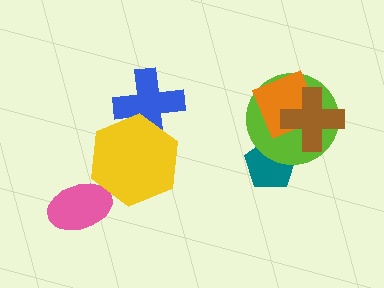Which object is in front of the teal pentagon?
The lime circle is in front of the teal pentagon.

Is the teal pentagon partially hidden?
Yes, it is partially covered by another shape.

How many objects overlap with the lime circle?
3 objects overlap with the lime circle.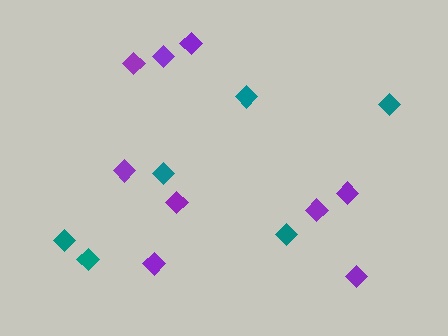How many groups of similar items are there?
There are 2 groups: one group of purple diamonds (9) and one group of teal diamonds (6).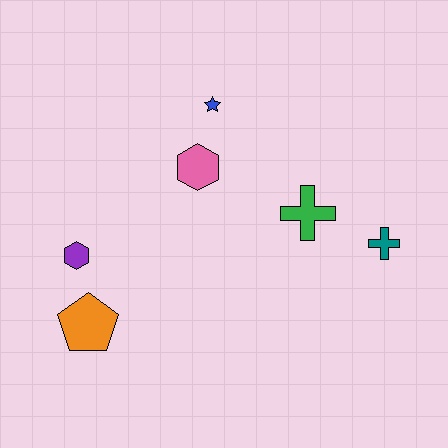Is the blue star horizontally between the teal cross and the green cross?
No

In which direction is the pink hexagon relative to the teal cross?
The pink hexagon is to the left of the teal cross.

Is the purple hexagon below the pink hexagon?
Yes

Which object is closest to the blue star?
The pink hexagon is closest to the blue star.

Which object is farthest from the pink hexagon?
The teal cross is farthest from the pink hexagon.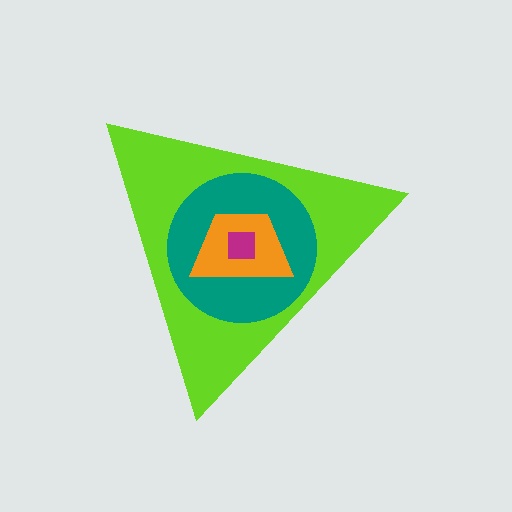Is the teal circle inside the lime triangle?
Yes.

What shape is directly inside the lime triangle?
The teal circle.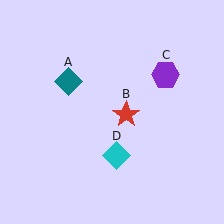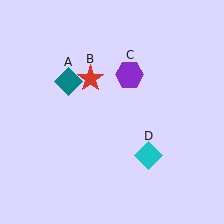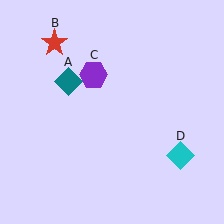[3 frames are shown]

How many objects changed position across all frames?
3 objects changed position: red star (object B), purple hexagon (object C), cyan diamond (object D).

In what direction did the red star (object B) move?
The red star (object B) moved up and to the left.